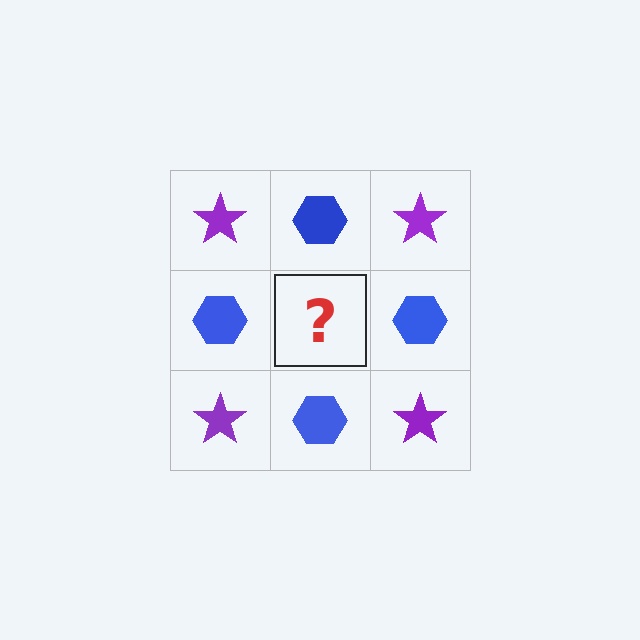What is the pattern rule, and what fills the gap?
The rule is that it alternates purple star and blue hexagon in a checkerboard pattern. The gap should be filled with a purple star.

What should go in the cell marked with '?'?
The missing cell should contain a purple star.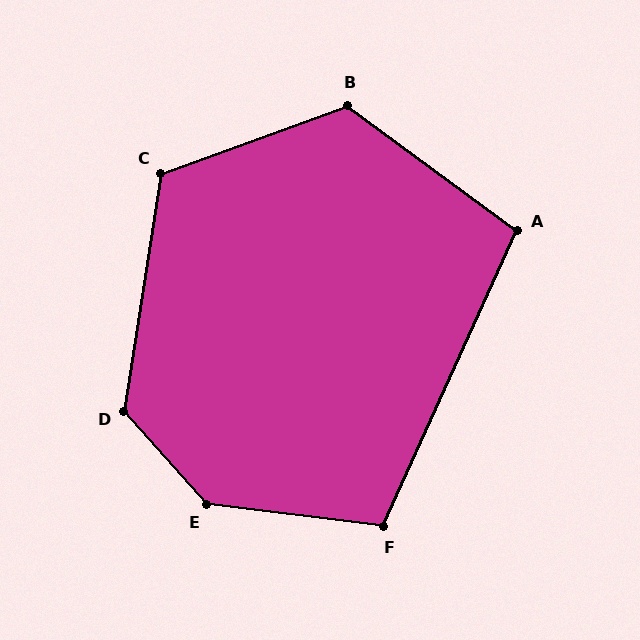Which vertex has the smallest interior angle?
A, at approximately 102 degrees.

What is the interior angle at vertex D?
Approximately 129 degrees (obtuse).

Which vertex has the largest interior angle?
E, at approximately 139 degrees.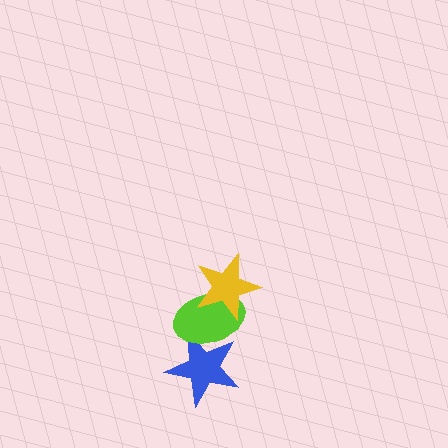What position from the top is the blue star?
The blue star is 3rd from the top.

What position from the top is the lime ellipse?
The lime ellipse is 2nd from the top.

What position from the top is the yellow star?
The yellow star is 1st from the top.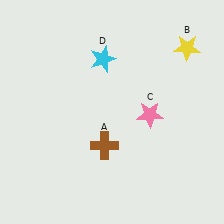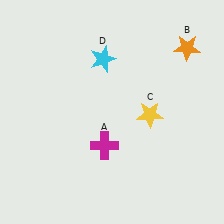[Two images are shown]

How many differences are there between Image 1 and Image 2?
There are 3 differences between the two images.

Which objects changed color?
A changed from brown to magenta. B changed from yellow to orange. C changed from pink to yellow.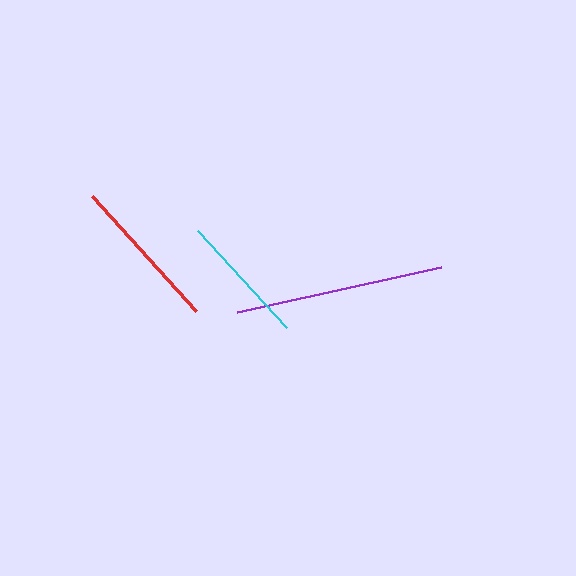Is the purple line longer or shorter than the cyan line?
The purple line is longer than the cyan line.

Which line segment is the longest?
The purple line is the longest at approximately 209 pixels.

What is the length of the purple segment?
The purple segment is approximately 209 pixels long.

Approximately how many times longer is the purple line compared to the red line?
The purple line is approximately 1.3 times the length of the red line.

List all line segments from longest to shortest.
From longest to shortest: purple, red, cyan.